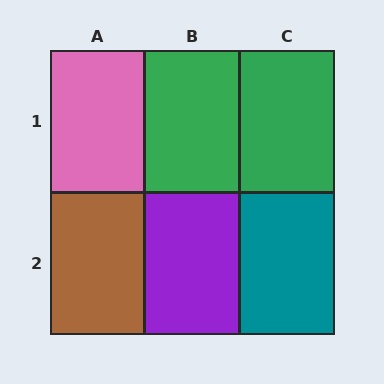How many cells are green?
2 cells are green.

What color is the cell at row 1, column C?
Green.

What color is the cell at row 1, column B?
Green.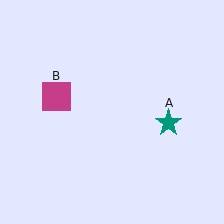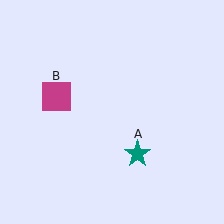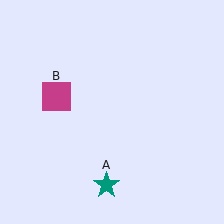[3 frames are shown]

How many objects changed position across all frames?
1 object changed position: teal star (object A).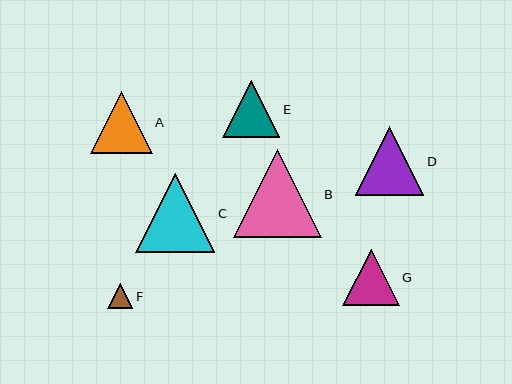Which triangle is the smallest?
Triangle F is the smallest with a size of approximately 26 pixels.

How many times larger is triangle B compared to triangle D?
Triangle B is approximately 1.3 times the size of triangle D.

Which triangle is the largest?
Triangle B is the largest with a size of approximately 88 pixels.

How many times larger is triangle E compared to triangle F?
Triangle E is approximately 2.2 times the size of triangle F.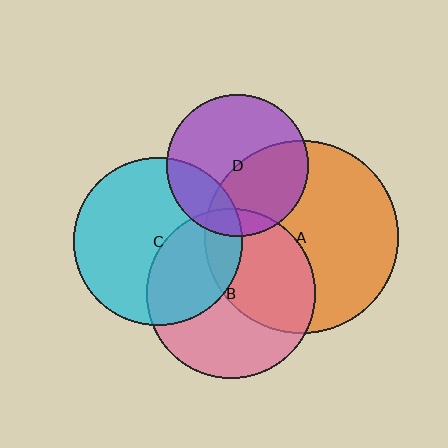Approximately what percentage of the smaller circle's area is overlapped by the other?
Approximately 35%.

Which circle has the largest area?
Circle A (orange).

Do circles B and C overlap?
Yes.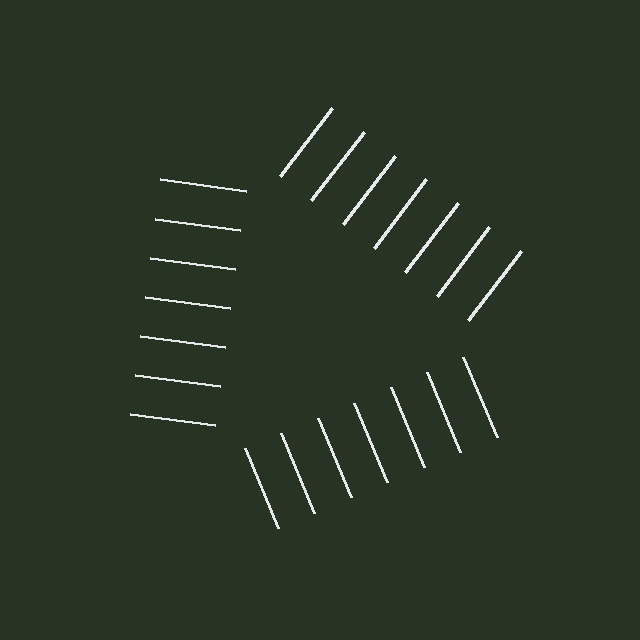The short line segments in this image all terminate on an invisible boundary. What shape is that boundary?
An illusory triangle — the line segments terminate on its edges but no continuous stroke is drawn.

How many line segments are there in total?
21 — 7 along each of the 3 edges.